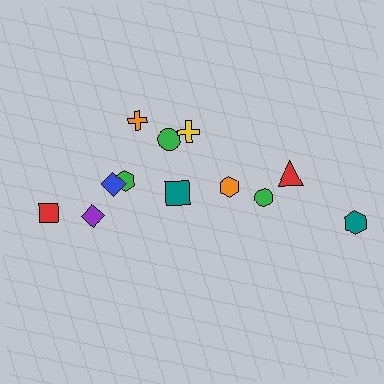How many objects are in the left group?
There are 8 objects.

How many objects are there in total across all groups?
There are 12 objects.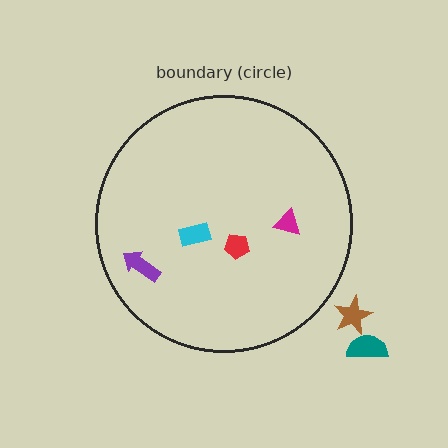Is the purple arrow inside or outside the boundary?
Inside.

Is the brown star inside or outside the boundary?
Outside.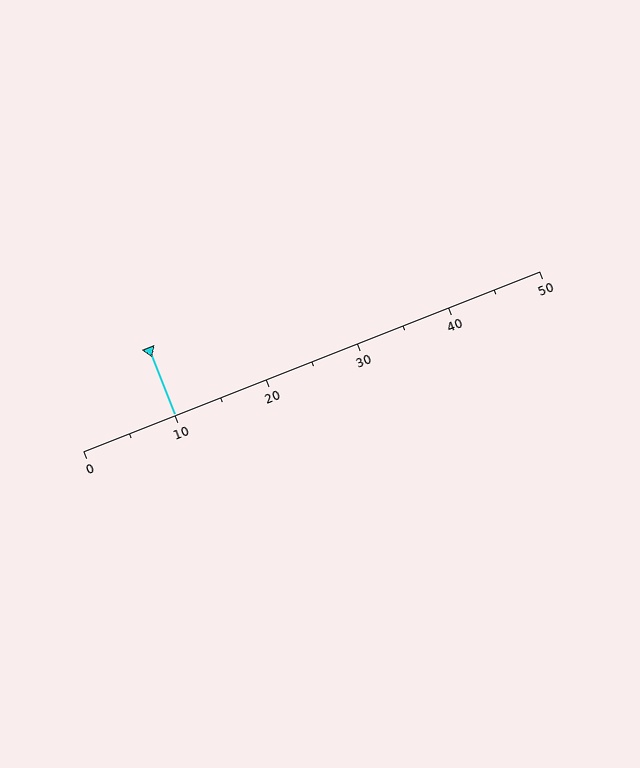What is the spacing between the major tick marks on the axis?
The major ticks are spaced 10 apart.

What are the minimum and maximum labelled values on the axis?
The axis runs from 0 to 50.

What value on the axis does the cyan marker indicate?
The marker indicates approximately 10.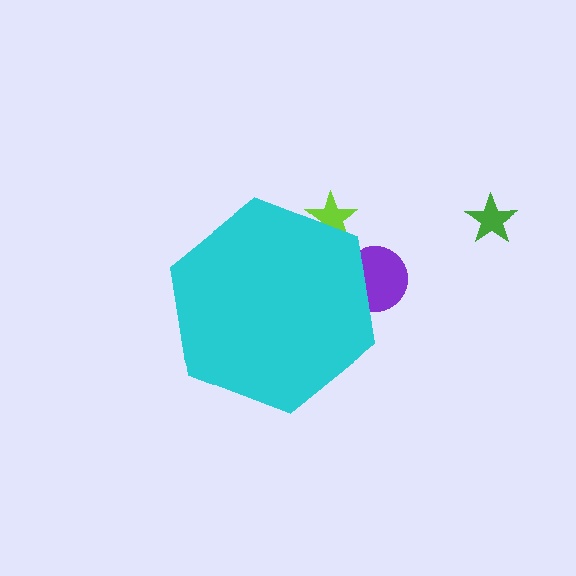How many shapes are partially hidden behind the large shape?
2 shapes are partially hidden.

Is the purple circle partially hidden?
Yes, the purple circle is partially hidden behind the cyan hexagon.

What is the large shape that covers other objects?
A cyan hexagon.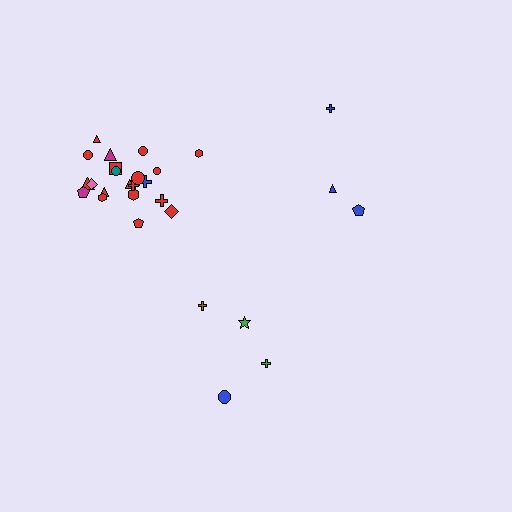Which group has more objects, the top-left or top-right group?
The top-left group.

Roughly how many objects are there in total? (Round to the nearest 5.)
Roughly 30 objects in total.